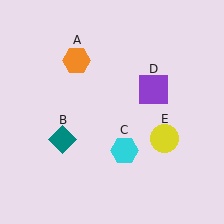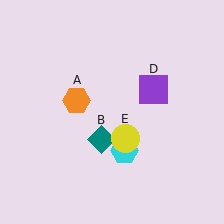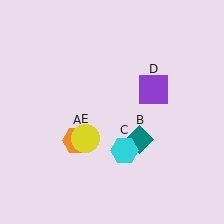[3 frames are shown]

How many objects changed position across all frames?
3 objects changed position: orange hexagon (object A), teal diamond (object B), yellow circle (object E).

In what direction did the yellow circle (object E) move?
The yellow circle (object E) moved left.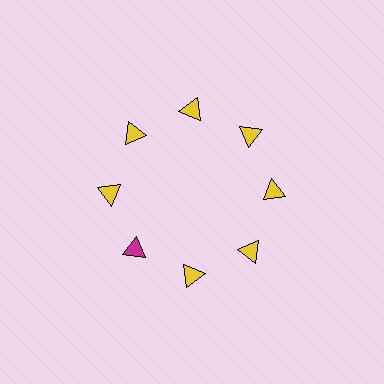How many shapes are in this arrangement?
There are 8 shapes arranged in a ring pattern.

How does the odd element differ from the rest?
It has a different color: magenta instead of yellow.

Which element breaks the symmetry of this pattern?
The magenta triangle at roughly the 8 o'clock position breaks the symmetry. All other shapes are yellow triangles.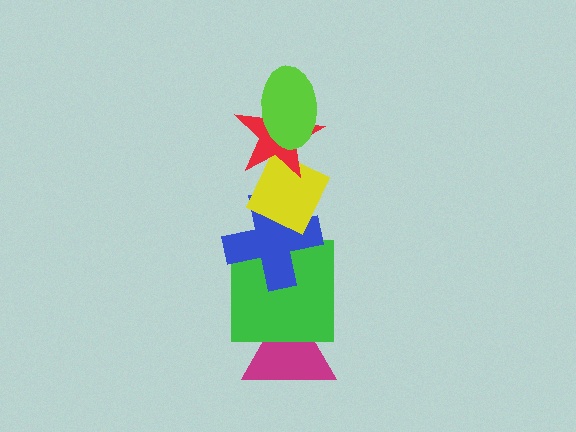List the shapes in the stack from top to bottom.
From top to bottom: the lime ellipse, the red star, the yellow diamond, the blue cross, the green square, the magenta triangle.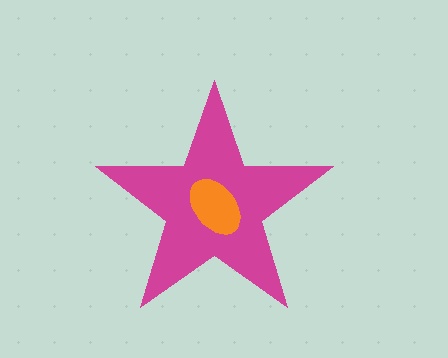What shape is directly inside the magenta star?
The orange ellipse.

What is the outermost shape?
The magenta star.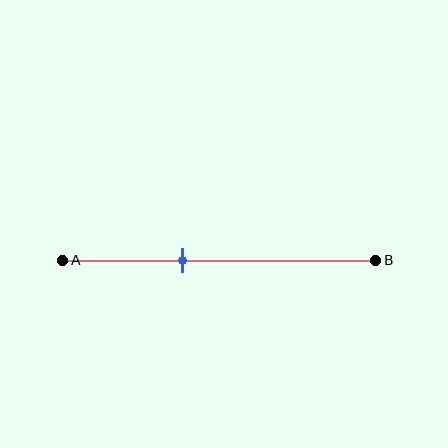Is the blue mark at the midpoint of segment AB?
No, the mark is at about 40% from A, not at the 50% midpoint.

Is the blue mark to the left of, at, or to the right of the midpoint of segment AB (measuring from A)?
The blue mark is to the left of the midpoint of segment AB.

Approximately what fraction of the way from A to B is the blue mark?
The blue mark is approximately 40% of the way from A to B.